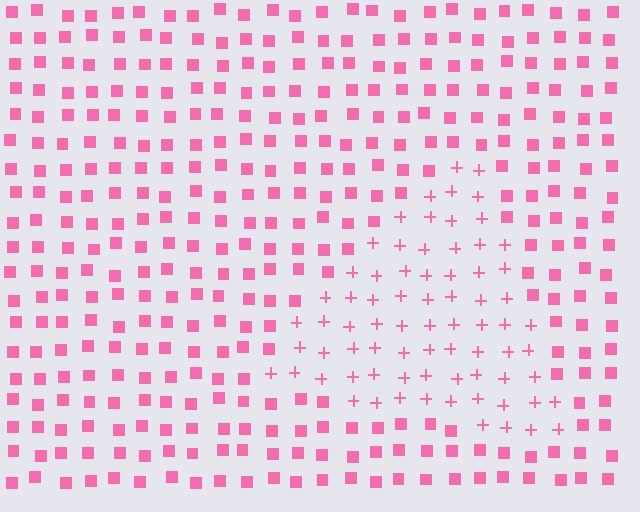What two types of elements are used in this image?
The image uses plus signs inside the triangle region and squares outside it.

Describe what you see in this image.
The image is filled with small pink elements arranged in a uniform grid. A triangle-shaped region contains plus signs, while the surrounding area contains squares. The boundary is defined purely by the change in element shape.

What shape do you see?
I see a triangle.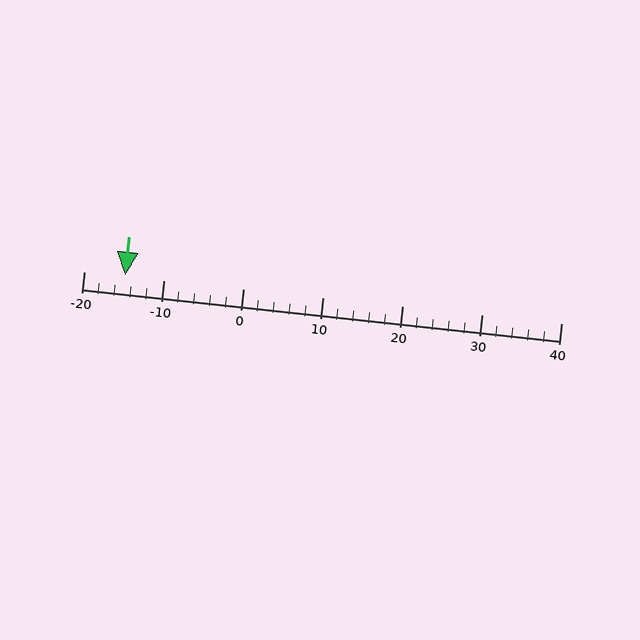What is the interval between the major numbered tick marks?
The major tick marks are spaced 10 units apart.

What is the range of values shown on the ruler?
The ruler shows values from -20 to 40.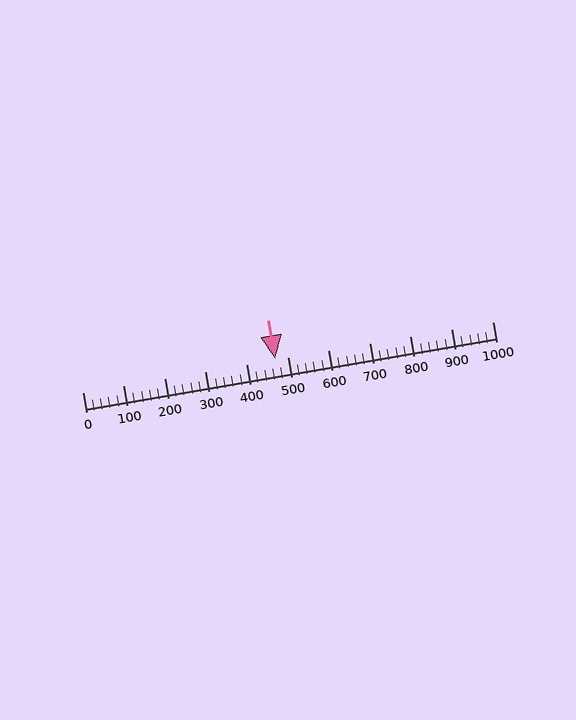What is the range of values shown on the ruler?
The ruler shows values from 0 to 1000.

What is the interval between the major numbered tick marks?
The major tick marks are spaced 100 units apart.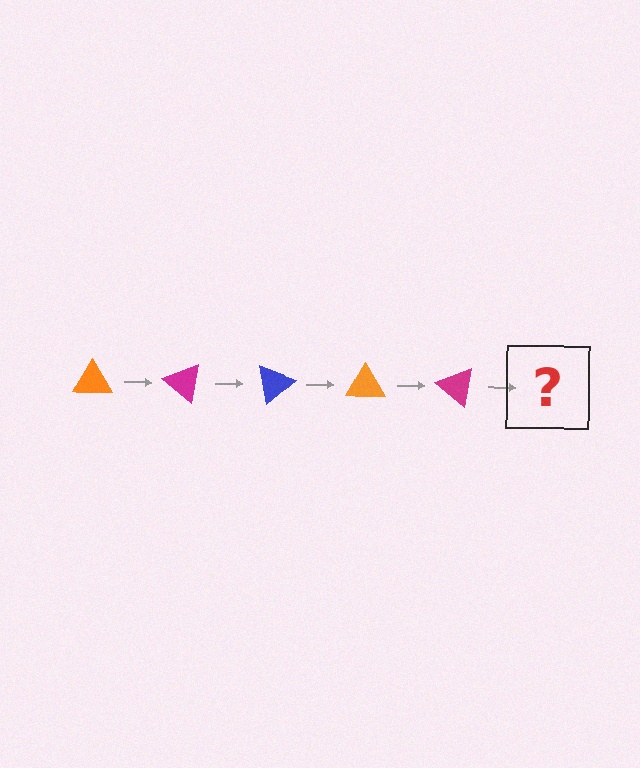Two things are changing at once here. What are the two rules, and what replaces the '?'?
The two rules are that it rotates 40 degrees each step and the color cycles through orange, magenta, and blue. The '?' should be a blue triangle, rotated 200 degrees from the start.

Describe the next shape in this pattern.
It should be a blue triangle, rotated 200 degrees from the start.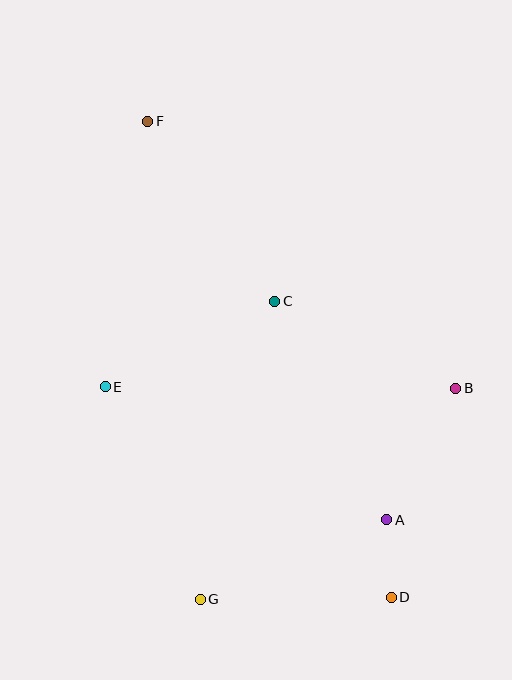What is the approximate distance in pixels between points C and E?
The distance between C and E is approximately 190 pixels.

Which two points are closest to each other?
Points A and D are closest to each other.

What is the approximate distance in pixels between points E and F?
The distance between E and F is approximately 269 pixels.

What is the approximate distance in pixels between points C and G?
The distance between C and G is approximately 307 pixels.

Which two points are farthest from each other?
Points D and F are farthest from each other.